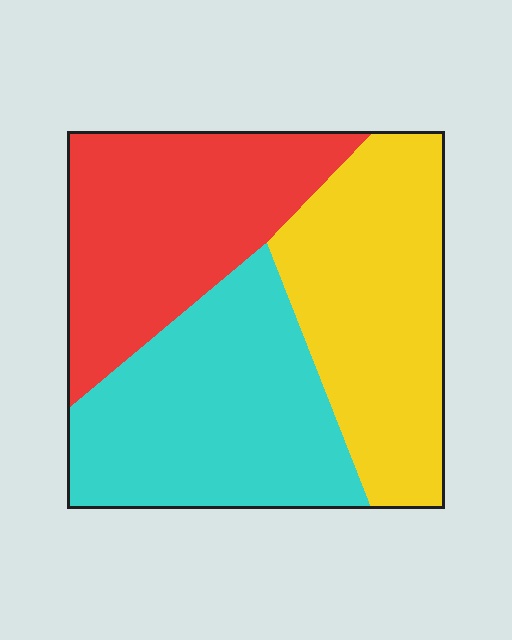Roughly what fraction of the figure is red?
Red covers roughly 30% of the figure.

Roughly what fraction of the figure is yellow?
Yellow covers about 35% of the figure.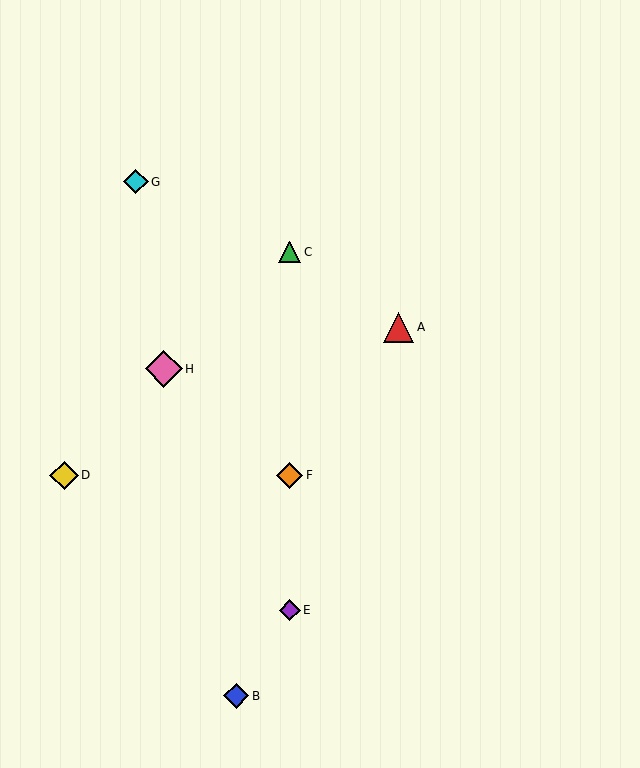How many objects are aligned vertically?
3 objects (C, E, F) are aligned vertically.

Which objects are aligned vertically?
Objects C, E, F are aligned vertically.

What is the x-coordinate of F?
Object F is at x≈290.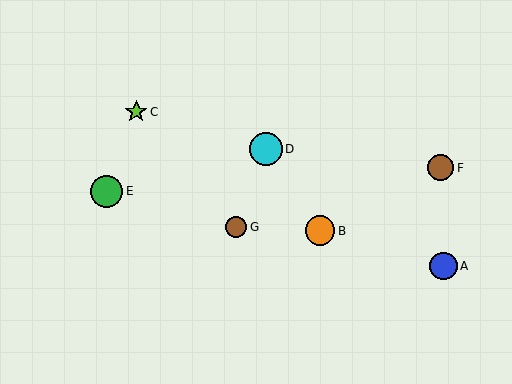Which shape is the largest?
The cyan circle (labeled D) is the largest.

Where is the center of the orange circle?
The center of the orange circle is at (320, 231).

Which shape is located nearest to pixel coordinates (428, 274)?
The blue circle (labeled A) at (443, 266) is nearest to that location.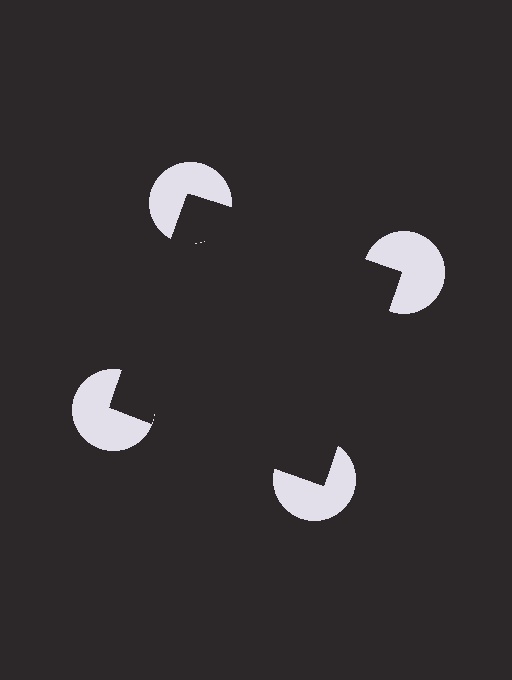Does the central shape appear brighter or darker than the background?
It typically appears slightly darker than the background, even though no actual brightness change is drawn.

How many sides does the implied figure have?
4 sides.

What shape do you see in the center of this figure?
An illusory square — its edges are inferred from the aligned wedge cuts in the pac-man discs, not physically drawn.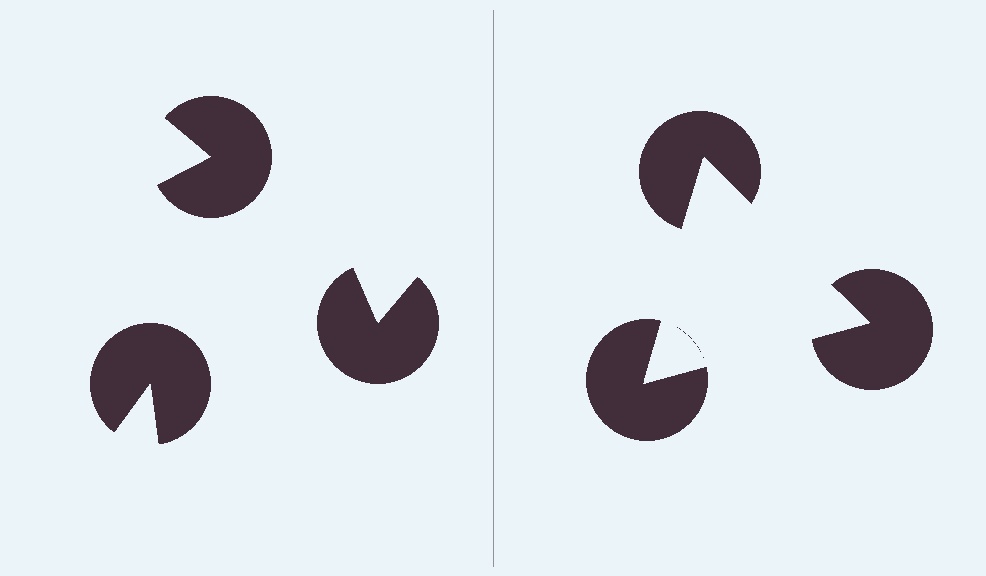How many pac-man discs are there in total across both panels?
6 — 3 on each side.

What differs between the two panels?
The pac-man discs are positioned identically on both sides; only the wedge orientations differ. On the right they align to a triangle; on the left they are misaligned.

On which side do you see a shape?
An illusory triangle appears on the right side. On the left side the wedge cuts are rotated, so no coherent shape forms.